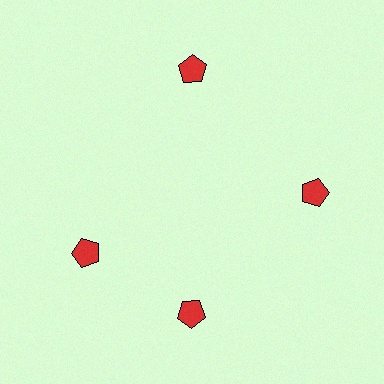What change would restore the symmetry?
The symmetry would be restored by rotating it back into even spacing with its neighbors so that all 4 pentagons sit at equal angles and equal distance from the center.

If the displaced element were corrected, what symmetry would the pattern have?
It would have 4-fold rotational symmetry — the pattern would map onto itself every 90 degrees.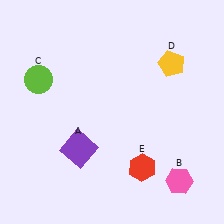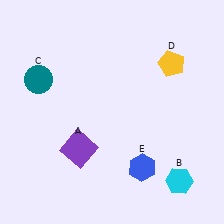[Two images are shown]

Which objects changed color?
B changed from pink to cyan. C changed from lime to teal. E changed from red to blue.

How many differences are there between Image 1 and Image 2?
There are 3 differences between the two images.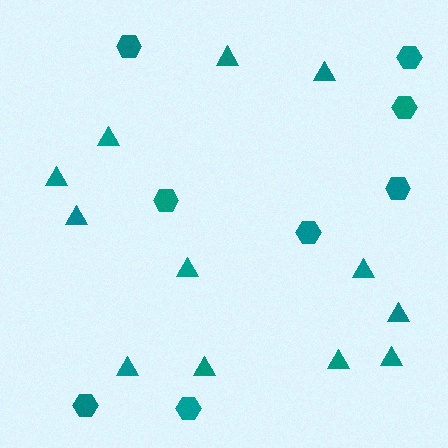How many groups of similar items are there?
There are 2 groups: one group of triangles (12) and one group of hexagons (8).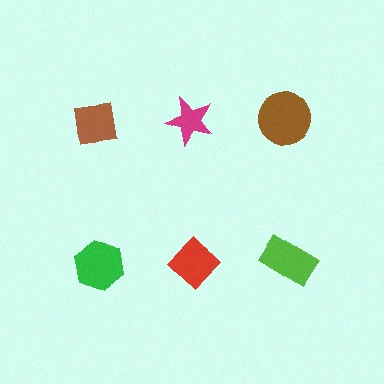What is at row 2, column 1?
A green hexagon.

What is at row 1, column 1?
A brown square.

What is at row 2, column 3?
A lime rectangle.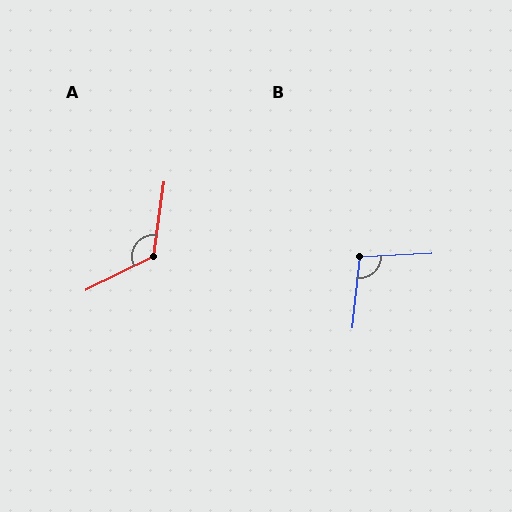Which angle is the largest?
A, at approximately 125 degrees.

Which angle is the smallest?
B, at approximately 99 degrees.